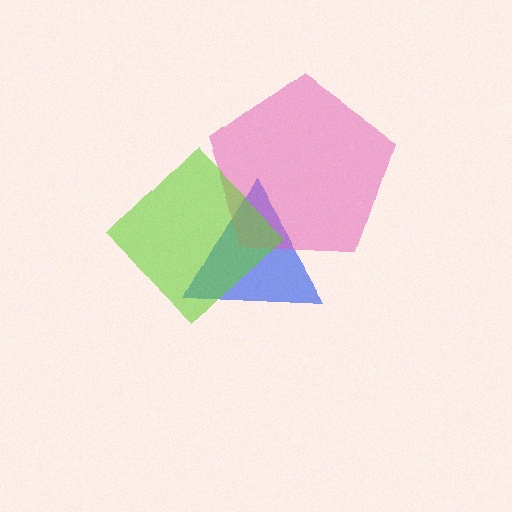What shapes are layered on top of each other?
The layered shapes are: a blue triangle, a pink pentagon, a lime diamond.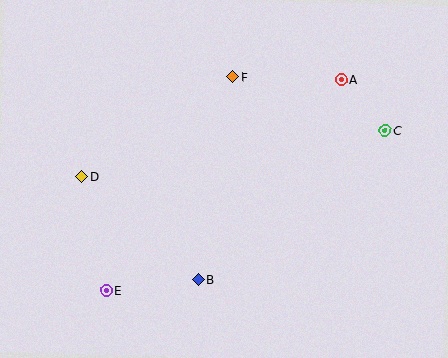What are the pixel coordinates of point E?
Point E is at (106, 291).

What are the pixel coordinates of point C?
Point C is at (385, 131).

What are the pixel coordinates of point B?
Point B is at (198, 279).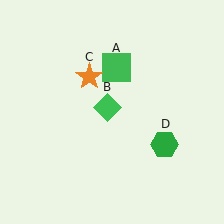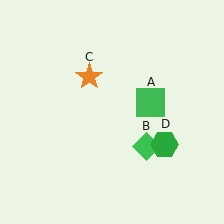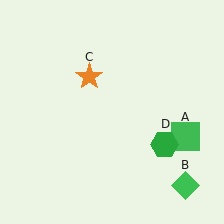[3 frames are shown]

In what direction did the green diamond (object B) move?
The green diamond (object B) moved down and to the right.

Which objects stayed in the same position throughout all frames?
Orange star (object C) and green hexagon (object D) remained stationary.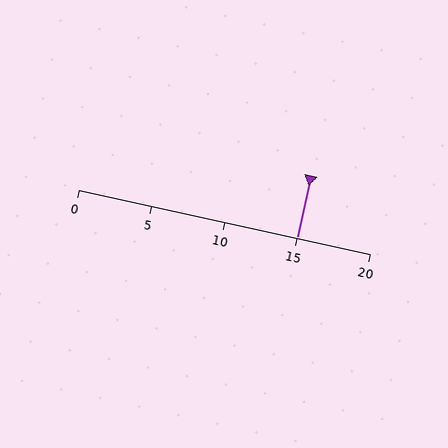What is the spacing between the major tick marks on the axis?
The major ticks are spaced 5 apart.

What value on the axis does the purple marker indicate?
The marker indicates approximately 15.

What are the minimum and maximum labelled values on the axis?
The axis runs from 0 to 20.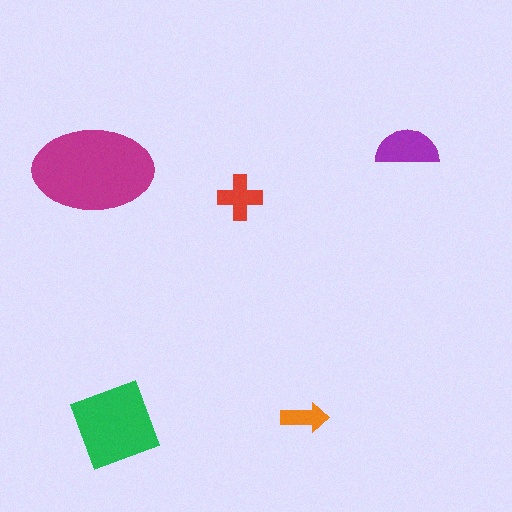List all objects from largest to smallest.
The magenta ellipse, the green square, the purple semicircle, the red cross, the orange arrow.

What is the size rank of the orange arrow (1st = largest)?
5th.